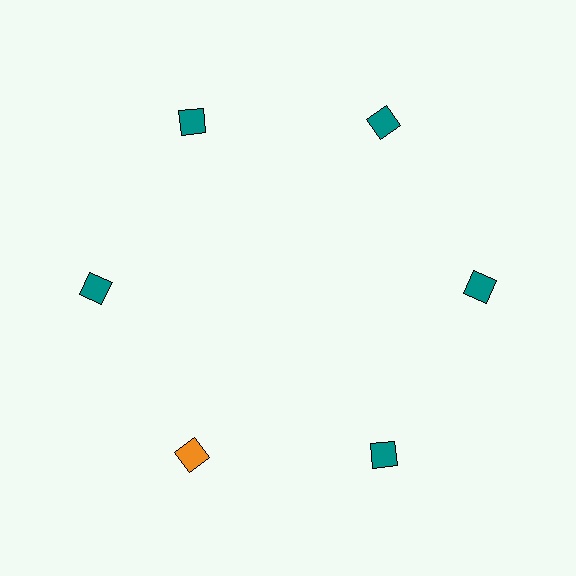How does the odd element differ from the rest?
It has a different color: orange instead of teal.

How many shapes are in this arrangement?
There are 6 shapes arranged in a ring pattern.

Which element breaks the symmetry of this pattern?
The orange diamond at roughly the 7 o'clock position breaks the symmetry. All other shapes are teal diamonds.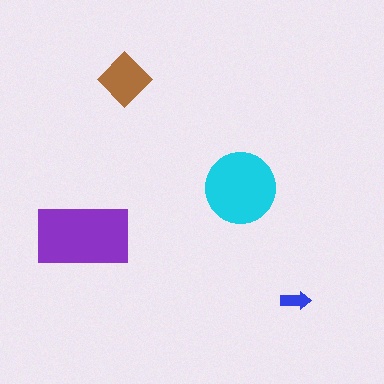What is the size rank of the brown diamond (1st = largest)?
3rd.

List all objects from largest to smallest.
The purple rectangle, the cyan circle, the brown diamond, the blue arrow.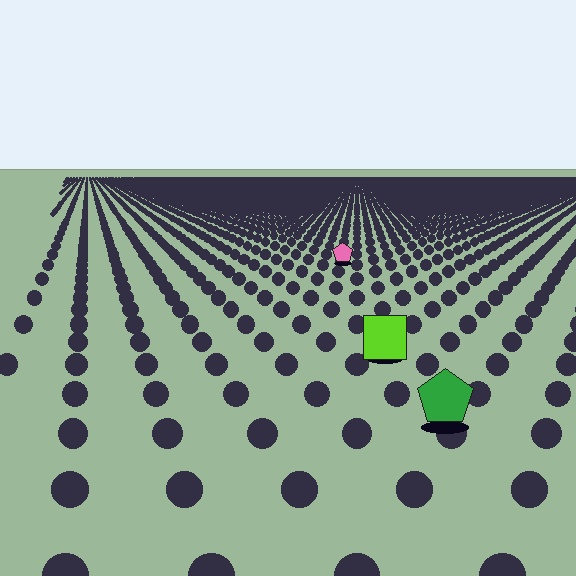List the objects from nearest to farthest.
From nearest to farthest: the green pentagon, the lime square, the pink pentagon.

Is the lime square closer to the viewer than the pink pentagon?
Yes. The lime square is closer — you can tell from the texture gradient: the ground texture is coarser near it.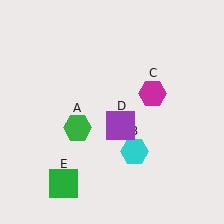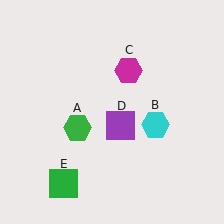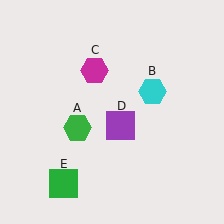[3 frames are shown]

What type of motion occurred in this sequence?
The cyan hexagon (object B), magenta hexagon (object C) rotated counterclockwise around the center of the scene.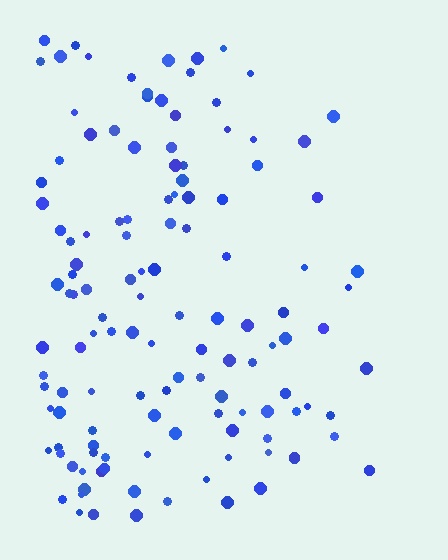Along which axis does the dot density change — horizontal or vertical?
Horizontal.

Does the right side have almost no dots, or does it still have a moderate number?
Still a moderate number, just noticeably fewer than the left.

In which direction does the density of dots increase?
From right to left, with the left side densest.